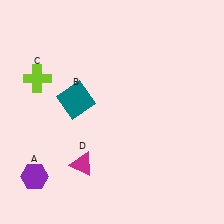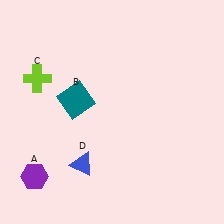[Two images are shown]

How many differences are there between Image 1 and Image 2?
There is 1 difference between the two images.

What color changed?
The triangle (D) changed from magenta in Image 1 to blue in Image 2.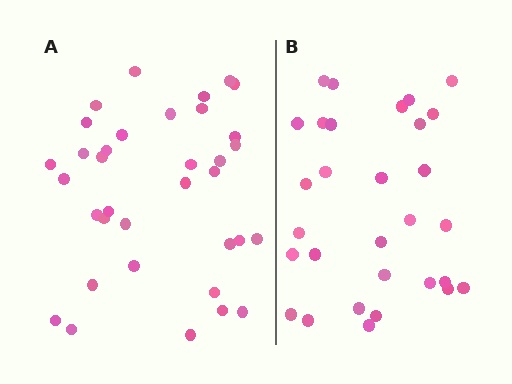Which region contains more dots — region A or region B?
Region A (the left region) has more dots.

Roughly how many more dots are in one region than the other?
Region A has about 5 more dots than region B.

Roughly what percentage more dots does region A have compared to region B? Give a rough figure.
About 15% more.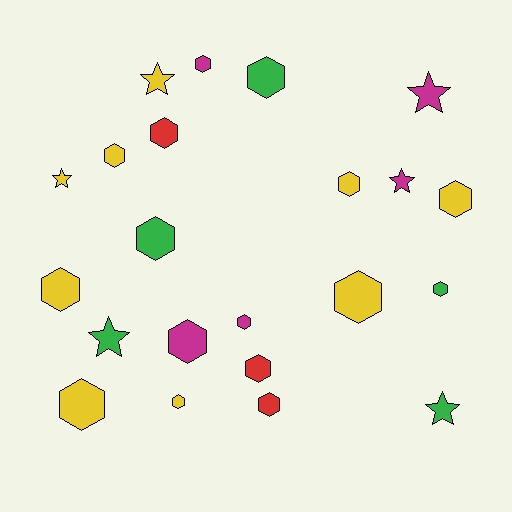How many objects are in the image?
There are 22 objects.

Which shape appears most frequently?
Hexagon, with 16 objects.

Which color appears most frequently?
Yellow, with 9 objects.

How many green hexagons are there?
There are 3 green hexagons.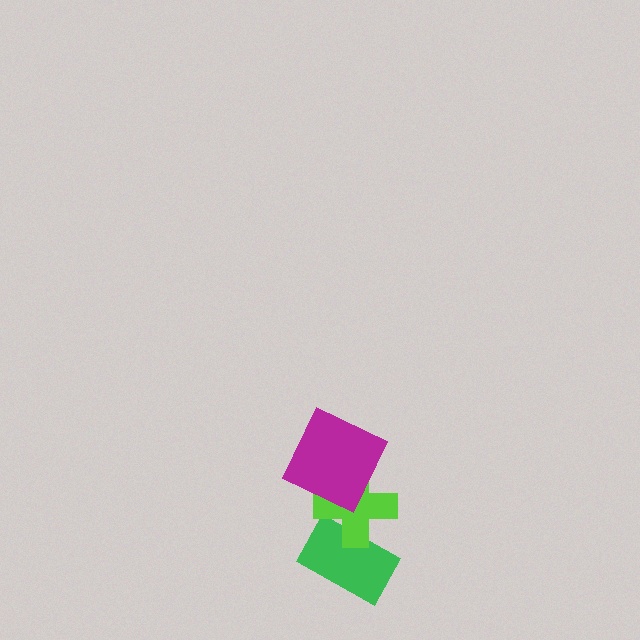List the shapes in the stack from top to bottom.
From top to bottom: the magenta square, the lime cross, the green rectangle.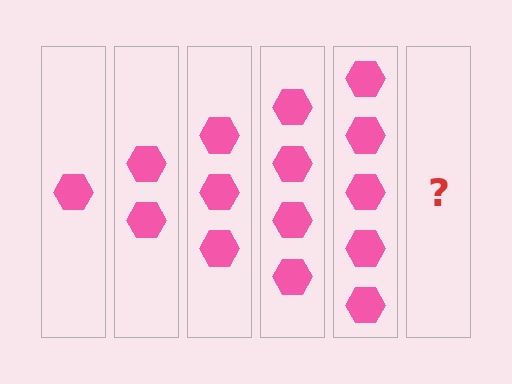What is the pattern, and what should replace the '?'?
The pattern is that each step adds one more hexagon. The '?' should be 6 hexagons.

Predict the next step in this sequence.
The next step is 6 hexagons.